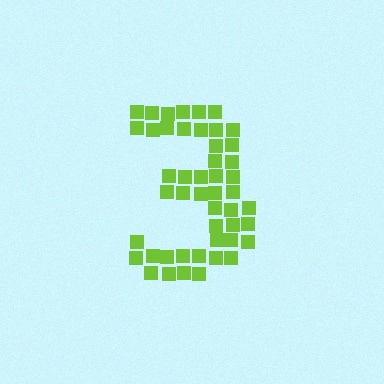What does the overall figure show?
The overall figure shows the digit 3.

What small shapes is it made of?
It is made of small squares.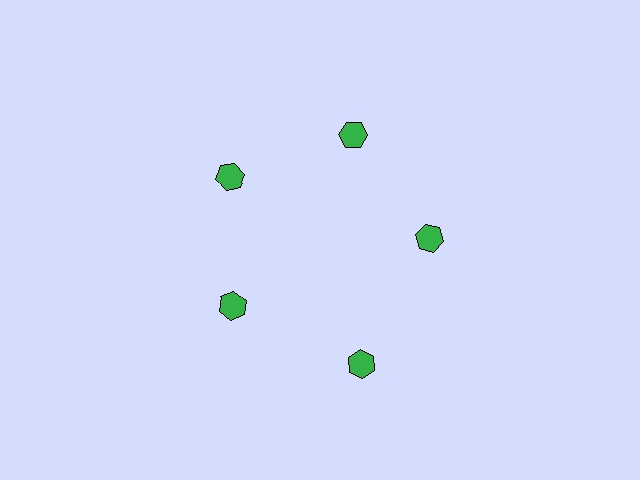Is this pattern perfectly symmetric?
No. The 5 green hexagons are arranged in a ring, but one element near the 5 o'clock position is pushed outward from the center, breaking the 5-fold rotational symmetry.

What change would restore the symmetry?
The symmetry would be restored by moving it inward, back onto the ring so that all 5 hexagons sit at equal angles and equal distance from the center.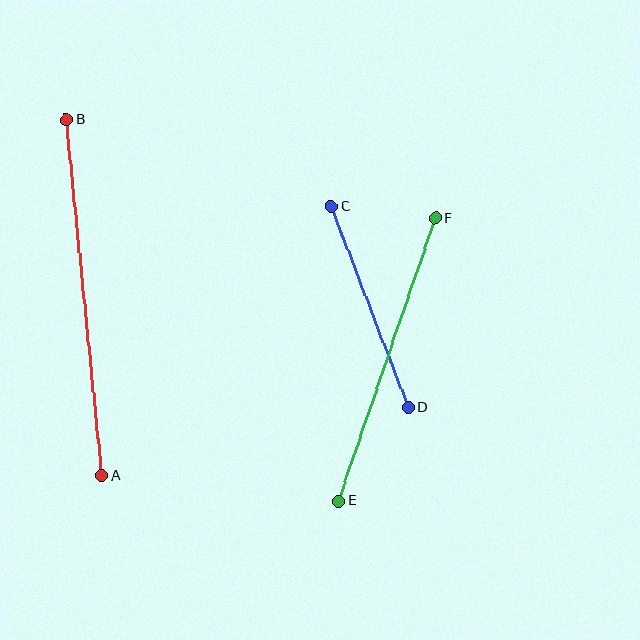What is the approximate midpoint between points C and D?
The midpoint is at approximately (370, 307) pixels.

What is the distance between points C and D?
The distance is approximately 215 pixels.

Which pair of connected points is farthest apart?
Points A and B are farthest apart.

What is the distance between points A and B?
The distance is approximately 358 pixels.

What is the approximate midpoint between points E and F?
The midpoint is at approximately (387, 360) pixels.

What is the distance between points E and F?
The distance is approximately 298 pixels.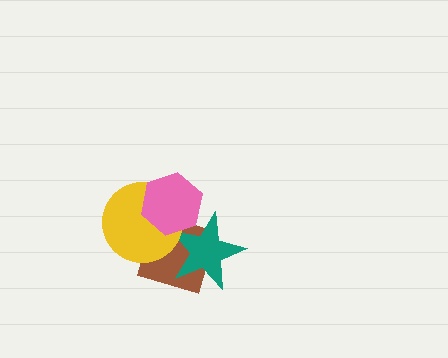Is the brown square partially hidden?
Yes, it is partially covered by another shape.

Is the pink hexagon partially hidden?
No, no other shape covers it.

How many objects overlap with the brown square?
3 objects overlap with the brown square.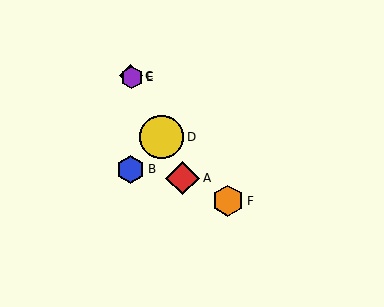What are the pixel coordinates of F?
Object F is at (228, 201).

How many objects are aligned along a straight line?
4 objects (A, C, D, E) are aligned along a straight line.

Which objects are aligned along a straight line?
Objects A, C, D, E are aligned along a straight line.